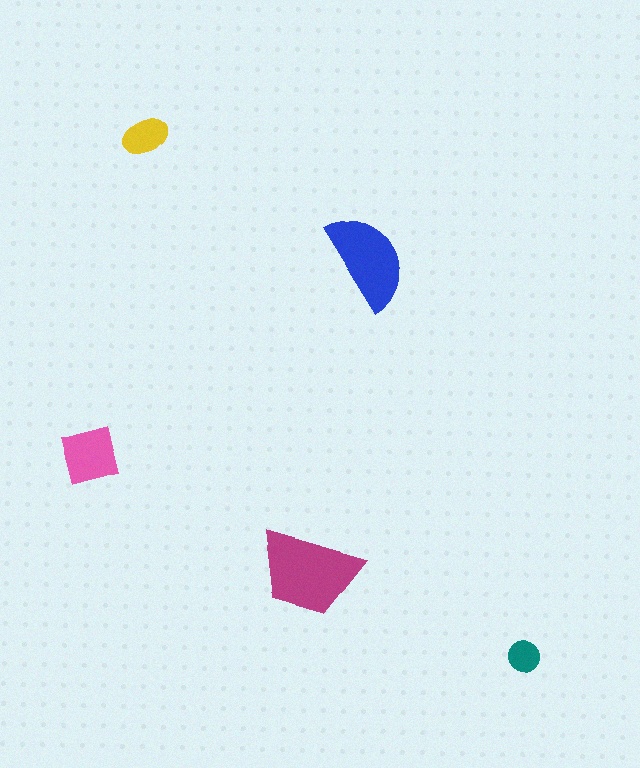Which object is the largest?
The magenta trapezoid.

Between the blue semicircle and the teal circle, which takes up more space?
The blue semicircle.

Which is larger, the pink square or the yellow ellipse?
The pink square.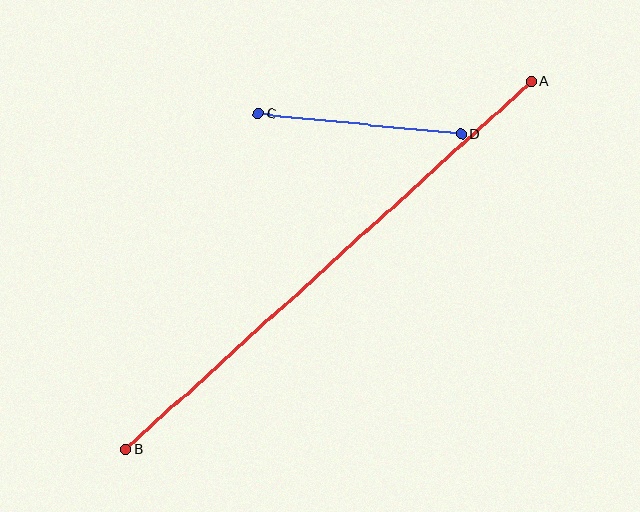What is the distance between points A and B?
The distance is approximately 547 pixels.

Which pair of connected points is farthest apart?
Points A and B are farthest apart.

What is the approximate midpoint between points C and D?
The midpoint is at approximately (360, 124) pixels.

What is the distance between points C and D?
The distance is approximately 204 pixels.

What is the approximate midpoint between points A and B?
The midpoint is at approximately (328, 265) pixels.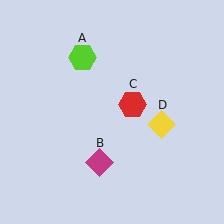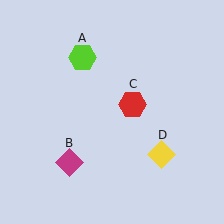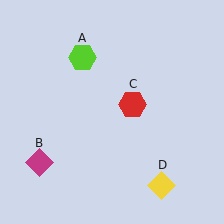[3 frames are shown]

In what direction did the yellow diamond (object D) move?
The yellow diamond (object D) moved down.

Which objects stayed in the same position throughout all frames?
Lime hexagon (object A) and red hexagon (object C) remained stationary.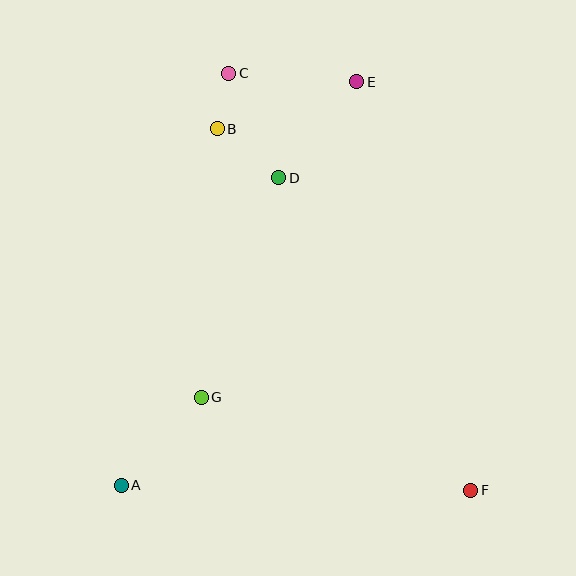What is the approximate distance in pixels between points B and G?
The distance between B and G is approximately 269 pixels.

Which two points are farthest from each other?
Points C and F are farthest from each other.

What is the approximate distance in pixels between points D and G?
The distance between D and G is approximately 233 pixels.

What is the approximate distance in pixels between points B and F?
The distance between B and F is approximately 442 pixels.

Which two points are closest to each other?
Points B and C are closest to each other.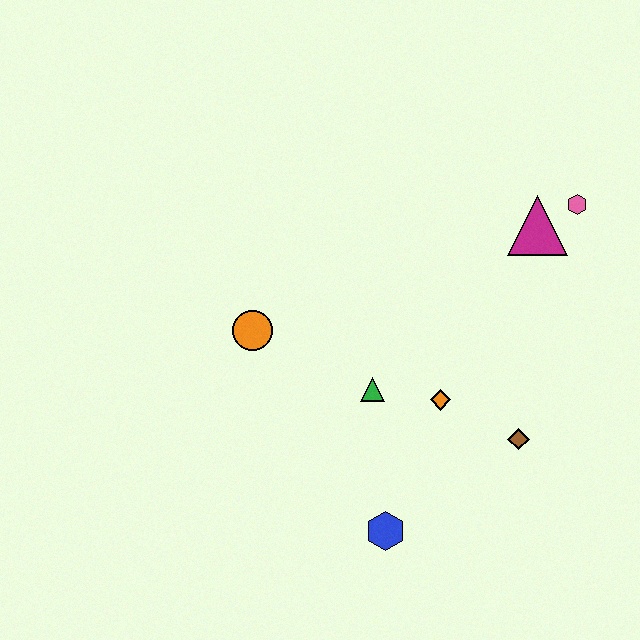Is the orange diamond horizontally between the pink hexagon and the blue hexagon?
Yes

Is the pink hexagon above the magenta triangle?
Yes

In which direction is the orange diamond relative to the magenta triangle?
The orange diamond is below the magenta triangle.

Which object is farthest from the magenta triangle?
The blue hexagon is farthest from the magenta triangle.